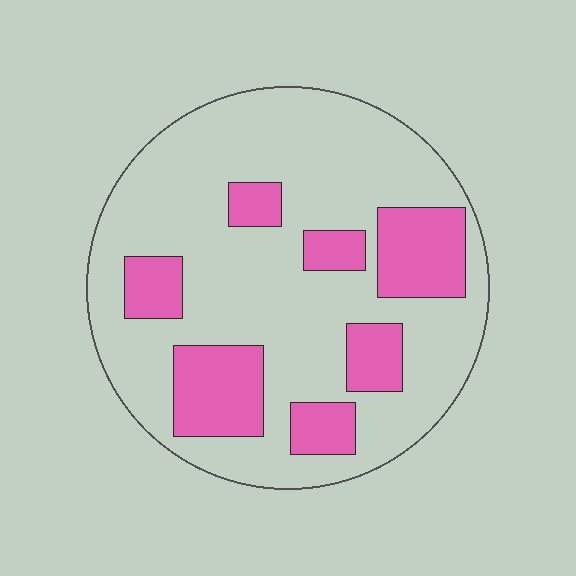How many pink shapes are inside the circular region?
7.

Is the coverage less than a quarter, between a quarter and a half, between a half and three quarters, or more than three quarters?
Between a quarter and a half.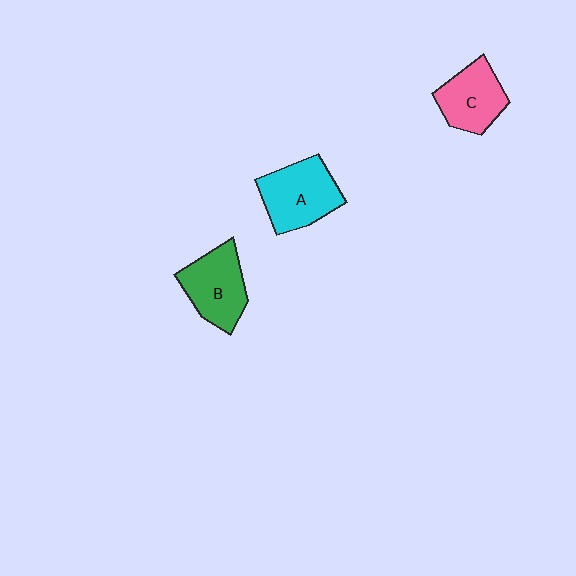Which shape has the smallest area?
Shape C (pink).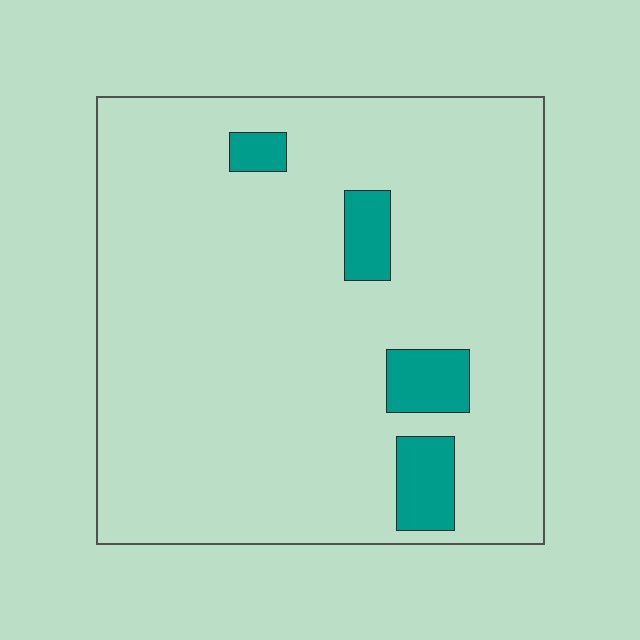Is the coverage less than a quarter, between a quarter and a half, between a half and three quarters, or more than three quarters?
Less than a quarter.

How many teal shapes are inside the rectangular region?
4.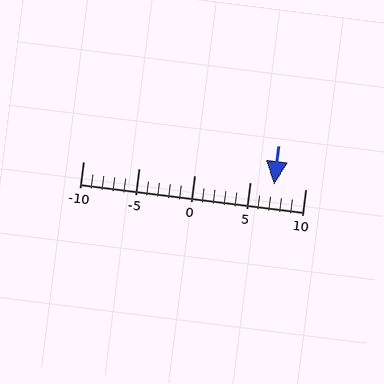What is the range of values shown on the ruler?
The ruler shows values from -10 to 10.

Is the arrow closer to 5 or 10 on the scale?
The arrow is closer to 5.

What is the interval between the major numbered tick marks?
The major tick marks are spaced 5 units apart.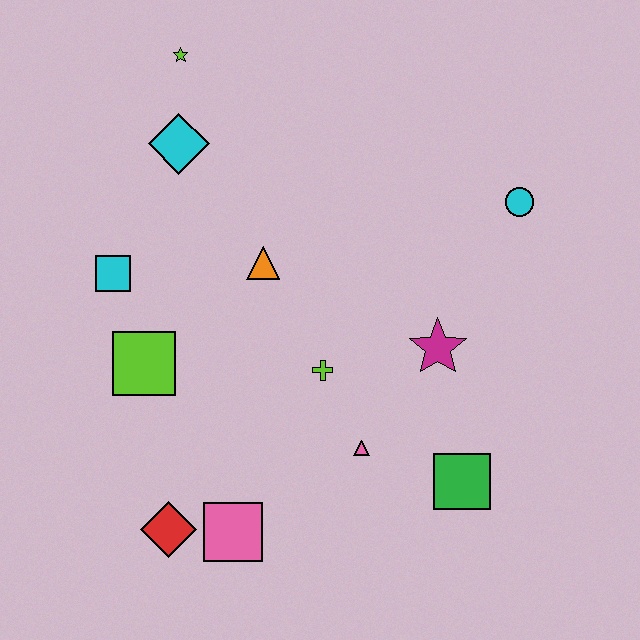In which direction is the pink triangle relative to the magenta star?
The pink triangle is below the magenta star.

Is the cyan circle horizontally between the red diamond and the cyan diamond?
No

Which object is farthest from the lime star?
The green square is farthest from the lime star.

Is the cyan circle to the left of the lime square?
No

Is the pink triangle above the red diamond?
Yes